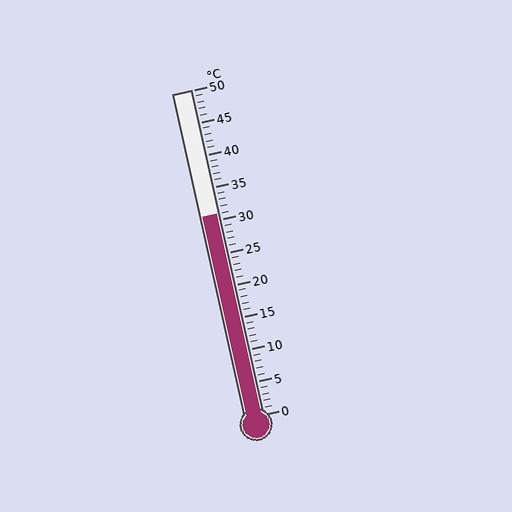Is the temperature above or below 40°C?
The temperature is below 40°C.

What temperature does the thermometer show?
The thermometer shows approximately 31°C.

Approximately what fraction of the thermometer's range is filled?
The thermometer is filled to approximately 60% of its range.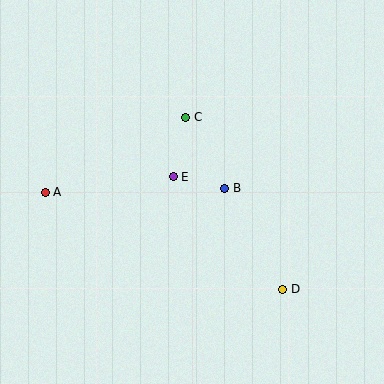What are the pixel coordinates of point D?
Point D is at (283, 289).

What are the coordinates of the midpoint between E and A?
The midpoint between E and A is at (109, 185).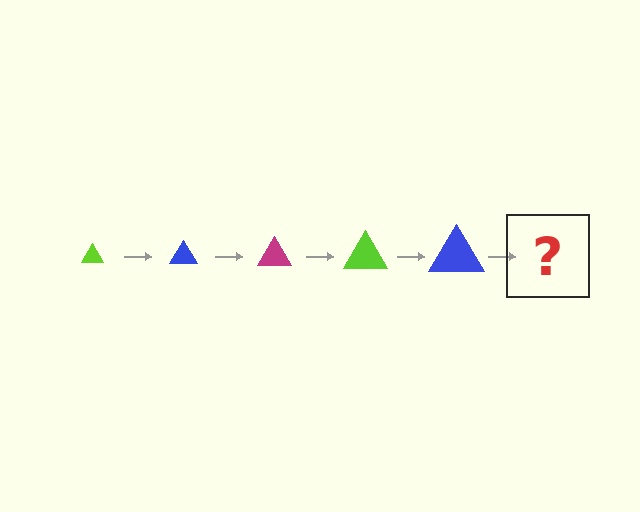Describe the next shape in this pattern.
It should be a magenta triangle, larger than the previous one.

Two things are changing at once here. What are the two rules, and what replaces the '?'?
The two rules are that the triangle grows larger each step and the color cycles through lime, blue, and magenta. The '?' should be a magenta triangle, larger than the previous one.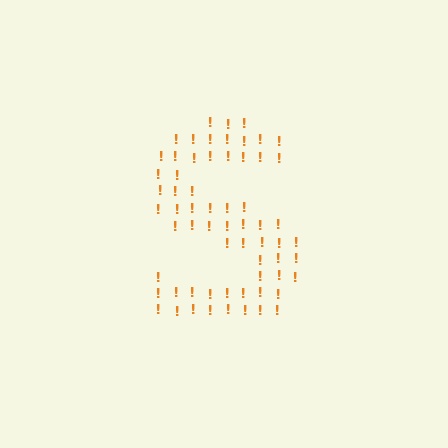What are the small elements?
The small elements are exclamation marks.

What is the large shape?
The large shape is the letter S.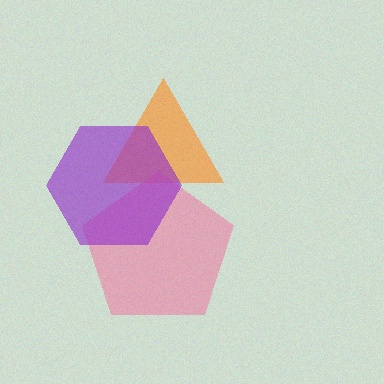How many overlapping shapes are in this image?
There are 3 overlapping shapes in the image.